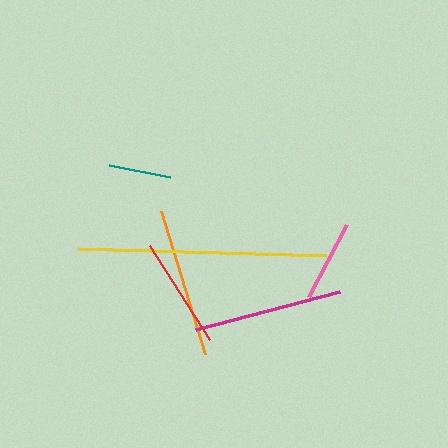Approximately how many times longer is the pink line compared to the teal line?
The pink line is approximately 1.3 times the length of the teal line.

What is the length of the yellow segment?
The yellow segment is approximately 249 pixels long.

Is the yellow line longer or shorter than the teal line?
The yellow line is longer than the teal line.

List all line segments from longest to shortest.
From longest to shortest: yellow, orange, magenta, red, pink, teal.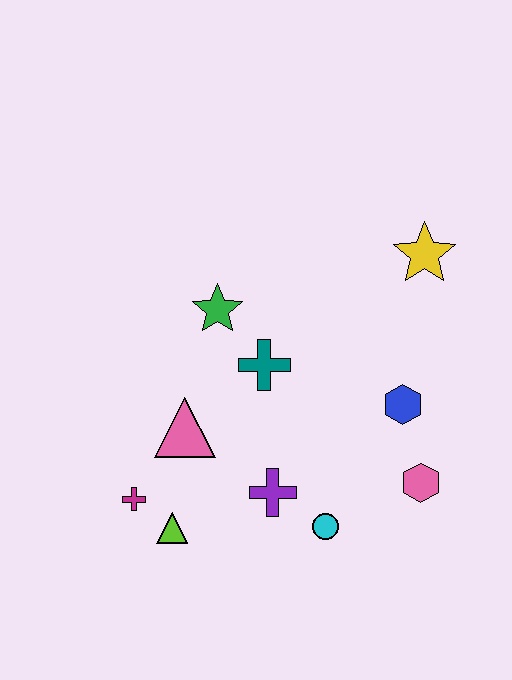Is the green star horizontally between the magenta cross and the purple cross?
Yes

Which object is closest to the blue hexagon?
The pink hexagon is closest to the blue hexagon.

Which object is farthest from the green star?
The pink hexagon is farthest from the green star.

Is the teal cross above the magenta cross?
Yes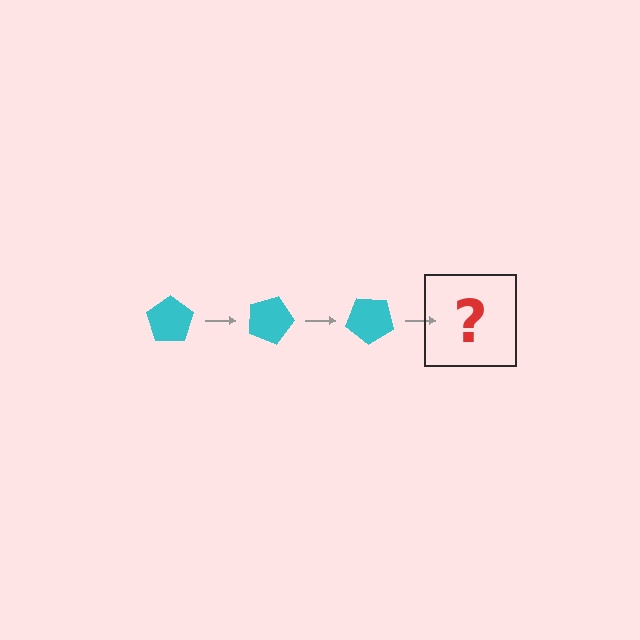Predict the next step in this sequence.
The next step is a cyan pentagon rotated 60 degrees.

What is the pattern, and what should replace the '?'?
The pattern is that the pentagon rotates 20 degrees each step. The '?' should be a cyan pentagon rotated 60 degrees.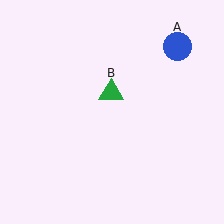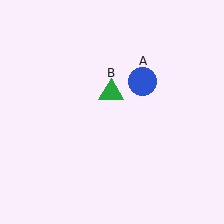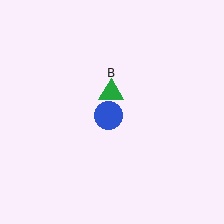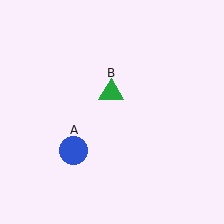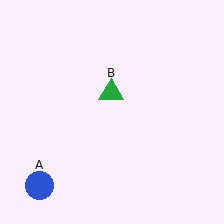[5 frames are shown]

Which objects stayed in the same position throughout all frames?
Green triangle (object B) remained stationary.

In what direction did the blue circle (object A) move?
The blue circle (object A) moved down and to the left.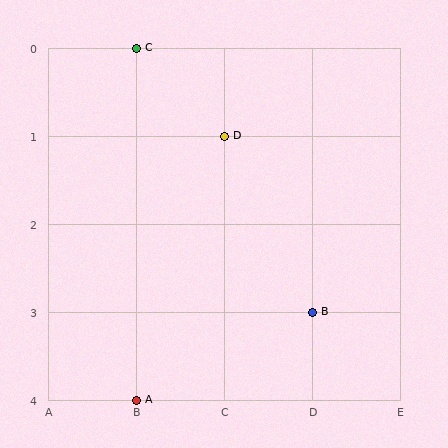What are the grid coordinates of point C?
Point C is at grid coordinates (B, 0).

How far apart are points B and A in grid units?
Points B and A are 2 columns and 1 row apart (about 2.2 grid units diagonally).